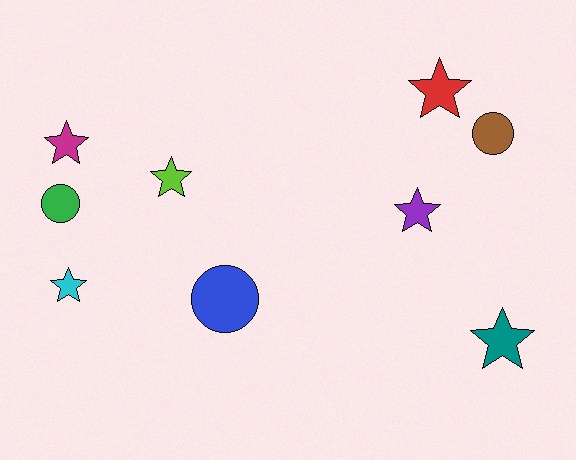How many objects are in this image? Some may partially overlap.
There are 9 objects.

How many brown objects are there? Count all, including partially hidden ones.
There is 1 brown object.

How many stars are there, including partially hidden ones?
There are 6 stars.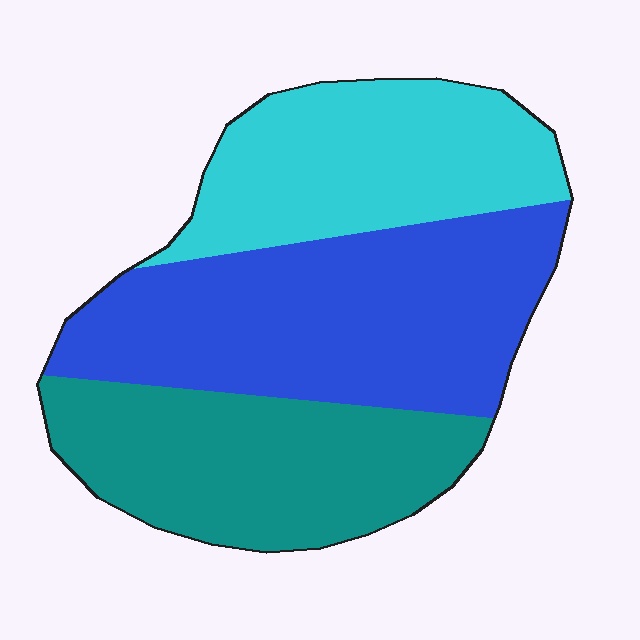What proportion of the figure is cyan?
Cyan covers around 30% of the figure.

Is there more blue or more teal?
Blue.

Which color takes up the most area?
Blue, at roughly 40%.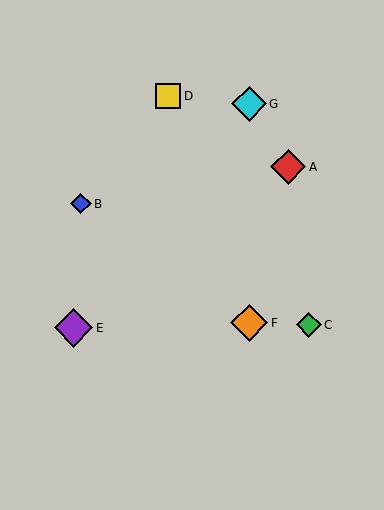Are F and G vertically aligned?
Yes, both are at x≈249.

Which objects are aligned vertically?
Objects F, G are aligned vertically.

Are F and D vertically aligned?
No, F is at x≈249 and D is at x≈168.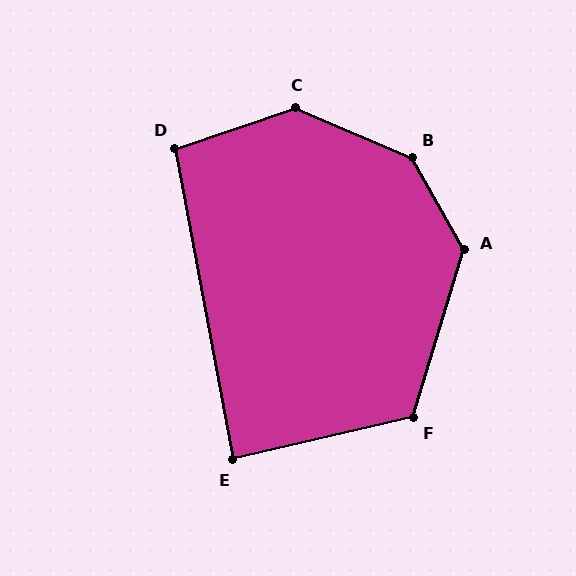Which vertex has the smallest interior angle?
E, at approximately 88 degrees.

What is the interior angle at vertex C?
Approximately 139 degrees (obtuse).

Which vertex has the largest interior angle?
B, at approximately 142 degrees.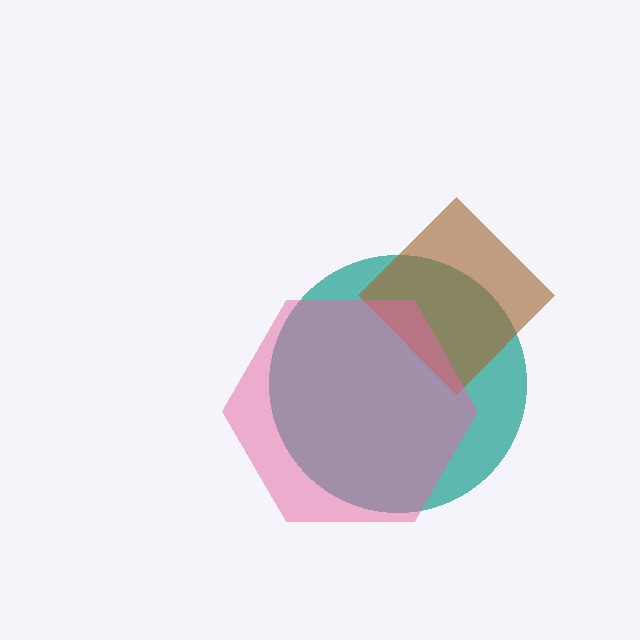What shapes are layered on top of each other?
The layered shapes are: a teal circle, a brown diamond, a pink hexagon.